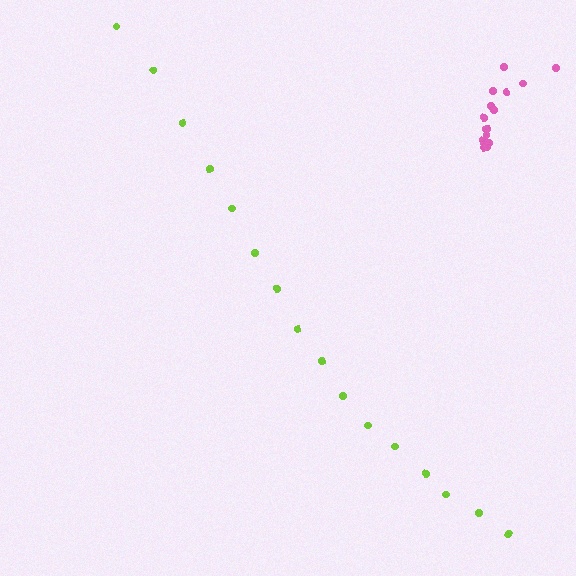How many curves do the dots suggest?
There are 2 distinct paths.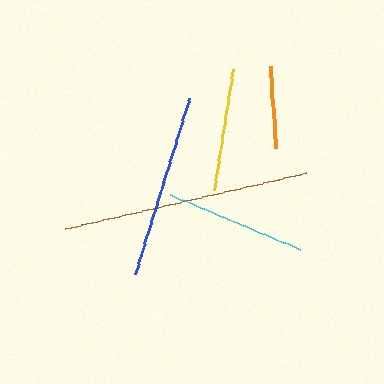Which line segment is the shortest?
The orange line is the shortest at approximately 82 pixels.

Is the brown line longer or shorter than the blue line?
The brown line is longer than the blue line.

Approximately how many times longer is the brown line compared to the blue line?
The brown line is approximately 1.3 times the length of the blue line.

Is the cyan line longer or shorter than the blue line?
The blue line is longer than the cyan line.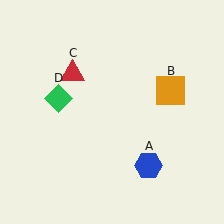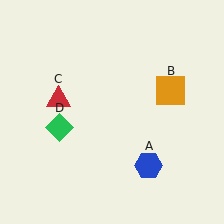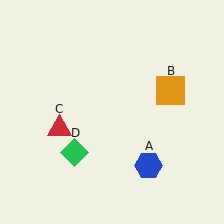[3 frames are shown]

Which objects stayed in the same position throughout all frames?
Blue hexagon (object A) and orange square (object B) remained stationary.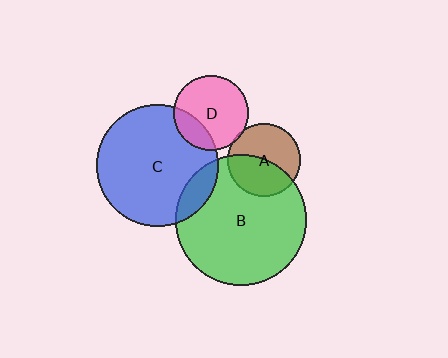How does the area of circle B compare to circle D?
Approximately 3.1 times.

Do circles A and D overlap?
Yes.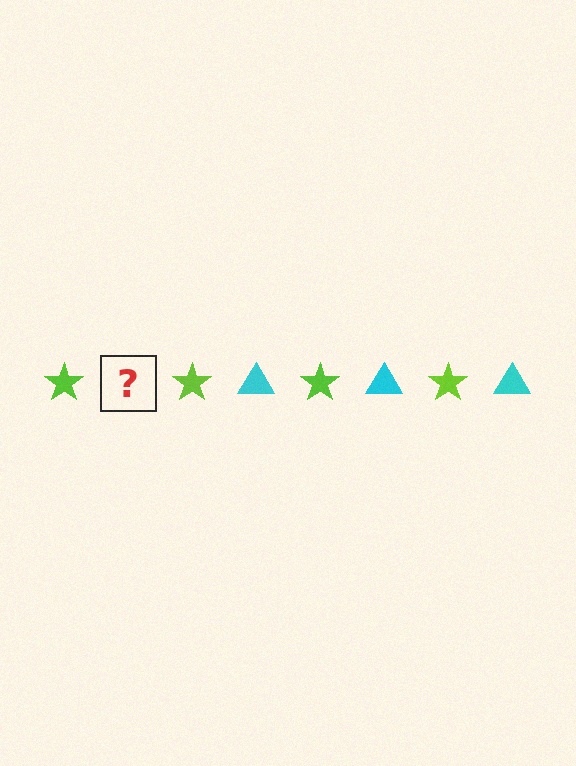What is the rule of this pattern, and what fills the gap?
The rule is that the pattern alternates between lime star and cyan triangle. The gap should be filled with a cyan triangle.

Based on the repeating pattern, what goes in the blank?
The blank should be a cyan triangle.